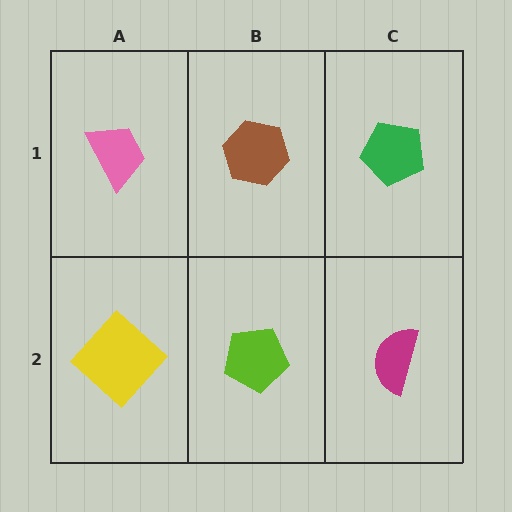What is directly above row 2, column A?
A pink trapezoid.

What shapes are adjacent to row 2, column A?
A pink trapezoid (row 1, column A), a lime pentagon (row 2, column B).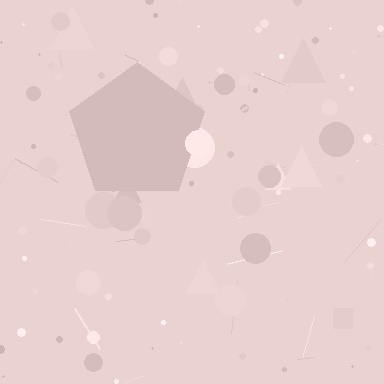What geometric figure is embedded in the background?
A pentagon is embedded in the background.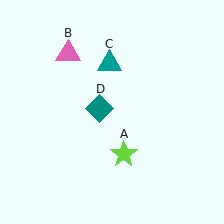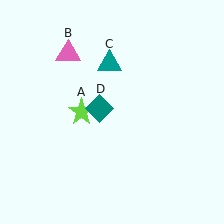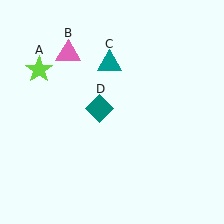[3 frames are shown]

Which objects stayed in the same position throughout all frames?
Pink triangle (object B) and teal triangle (object C) and teal diamond (object D) remained stationary.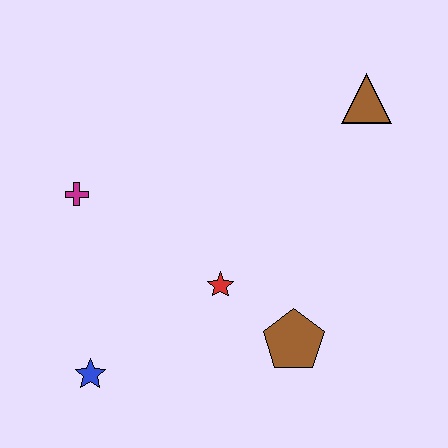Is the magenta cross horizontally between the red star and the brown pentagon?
No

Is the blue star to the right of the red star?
No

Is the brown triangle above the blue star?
Yes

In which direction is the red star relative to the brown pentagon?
The red star is to the left of the brown pentagon.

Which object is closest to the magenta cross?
The red star is closest to the magenta cross.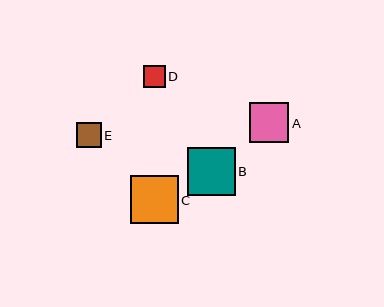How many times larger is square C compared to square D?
Square C is approximately 2.2 times the size of square D.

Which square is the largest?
Square C is the largest with a size of approximately 48 pixels.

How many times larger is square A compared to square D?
Square A is approximately 1.8 times the size of square D.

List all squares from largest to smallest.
From largest to smallest: C, B, A, E, D.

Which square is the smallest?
Square D is the smallest with a size of approximately 22 pixels.